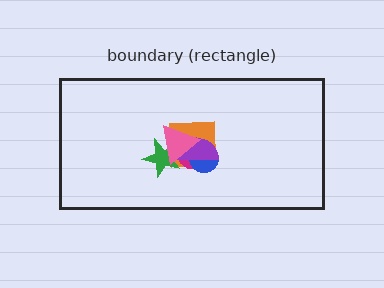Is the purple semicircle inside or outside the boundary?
Inside.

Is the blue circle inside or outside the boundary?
Inside.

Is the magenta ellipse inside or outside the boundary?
Inside.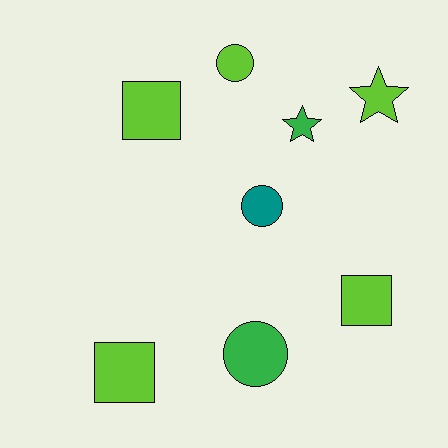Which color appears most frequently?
Lime, with 5 objects.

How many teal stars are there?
There are no teal stars.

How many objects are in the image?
There are 8 objects.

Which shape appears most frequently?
Square, with 3 objects.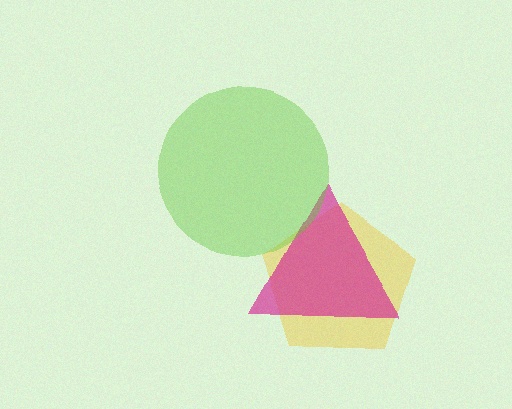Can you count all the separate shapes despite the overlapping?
Yes, there are 3 separate shapes.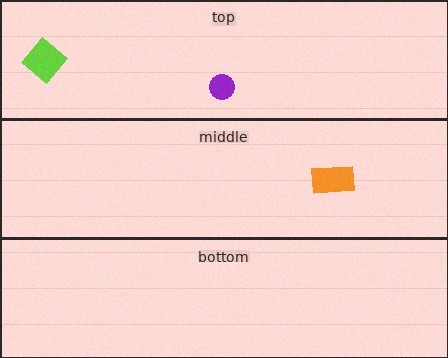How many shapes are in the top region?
2.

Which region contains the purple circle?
The top region.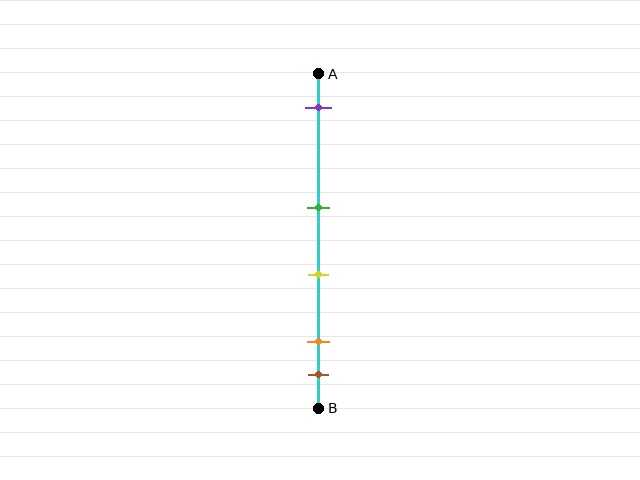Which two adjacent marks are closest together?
The orange and brown marks are the closest adjacent pair.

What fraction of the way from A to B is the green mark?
The green mark is approximately 40% (0.4) of the way from A to B.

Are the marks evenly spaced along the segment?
No, the marks are not evenly spaced.